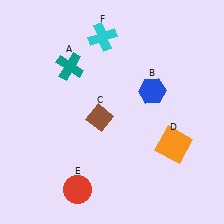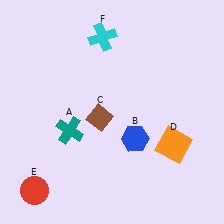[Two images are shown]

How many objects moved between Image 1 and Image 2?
3 objects moved between the two images.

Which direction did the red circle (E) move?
The red circle (E) moved left.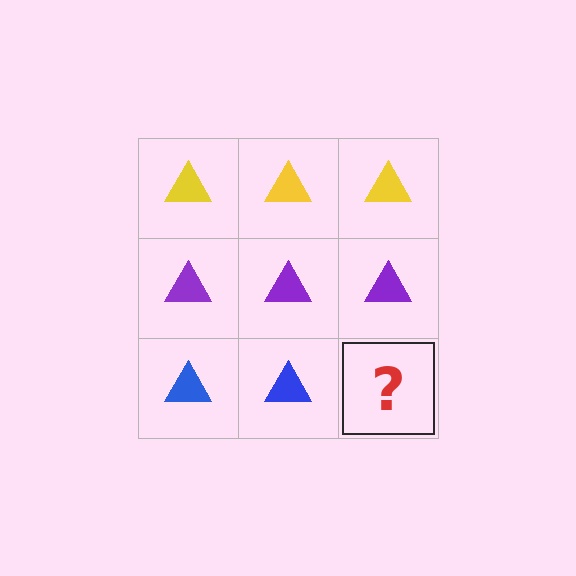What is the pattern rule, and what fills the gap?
The rule is that each row has a consistent color. The gap should be filled with a blue triangle.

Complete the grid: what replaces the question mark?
The question mark should be replaced with a blue triangle.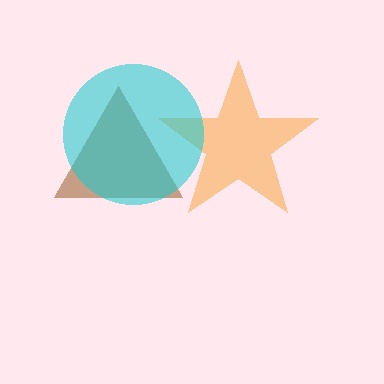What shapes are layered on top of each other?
The layered shapes are: a brown triangle, an orange star, a cyan circle.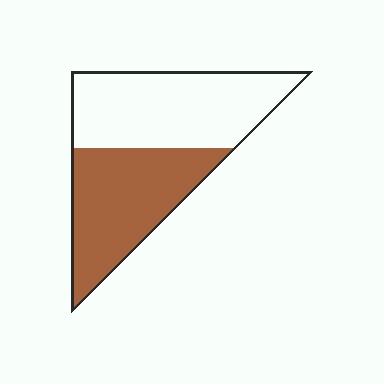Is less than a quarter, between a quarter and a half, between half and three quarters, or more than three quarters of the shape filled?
Between a quarter and a half.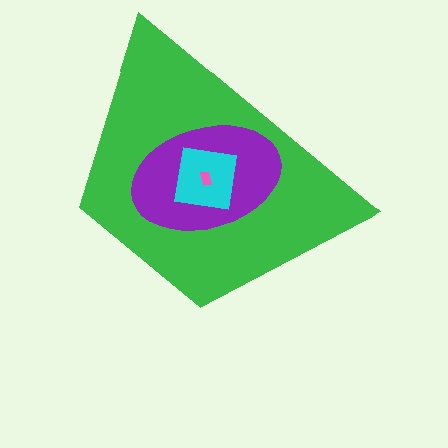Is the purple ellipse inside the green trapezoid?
Yes.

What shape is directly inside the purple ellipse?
The cyan square.